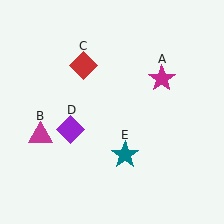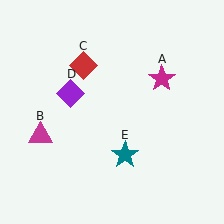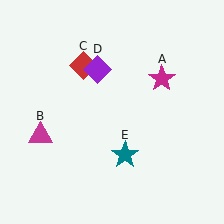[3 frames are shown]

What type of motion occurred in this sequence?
The purple diamond (object D) rotated clockwise around the center of the scene.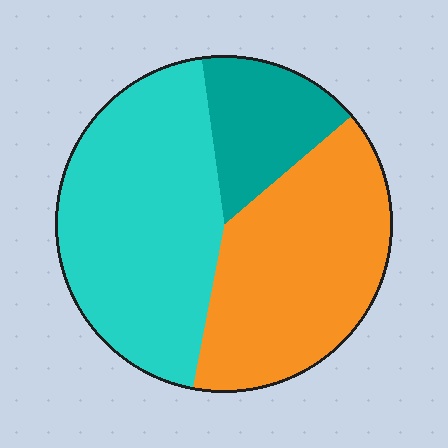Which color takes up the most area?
Cyan, at roughly 45%.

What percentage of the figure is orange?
Orange takes up about two fifths (2/5) of the figure.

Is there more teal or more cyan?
Cyan.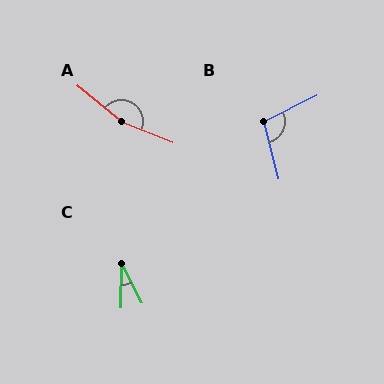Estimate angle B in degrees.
Approximately 103 degrees.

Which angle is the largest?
A, at approximately 162 degrees.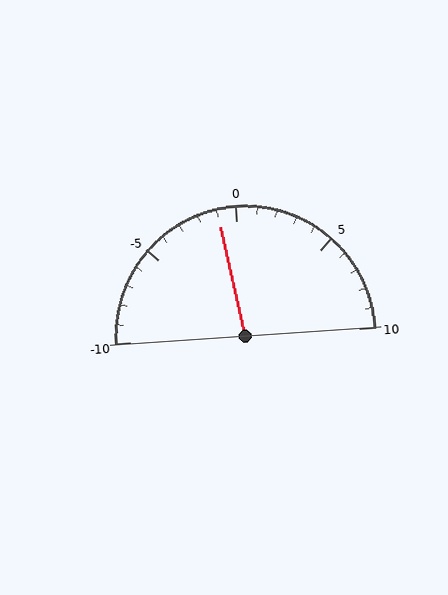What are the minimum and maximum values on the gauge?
The gauge ranges from -10 to 10.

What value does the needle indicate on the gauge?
The needle indicates approximately -1.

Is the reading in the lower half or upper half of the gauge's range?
The reading is in the lower half of the range (-10 to 10).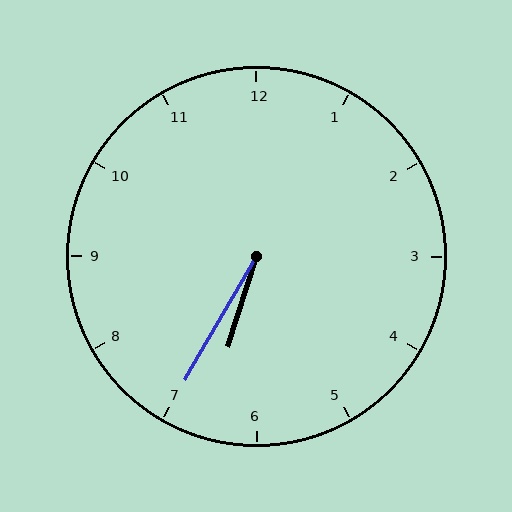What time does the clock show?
6:35.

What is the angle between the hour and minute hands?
Approximately 12 degrees.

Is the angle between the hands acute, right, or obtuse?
It is acute.